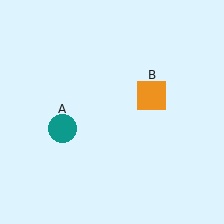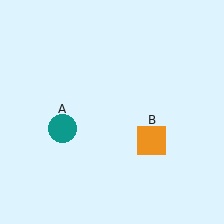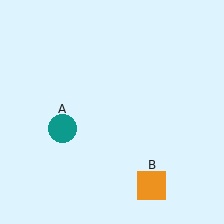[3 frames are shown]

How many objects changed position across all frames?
1 object changed position: orange square (object B).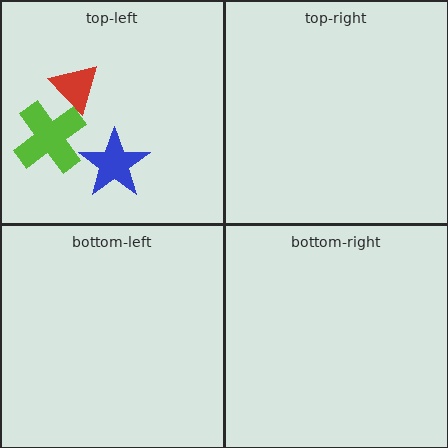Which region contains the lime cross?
The top-left region.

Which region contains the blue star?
The top-left region.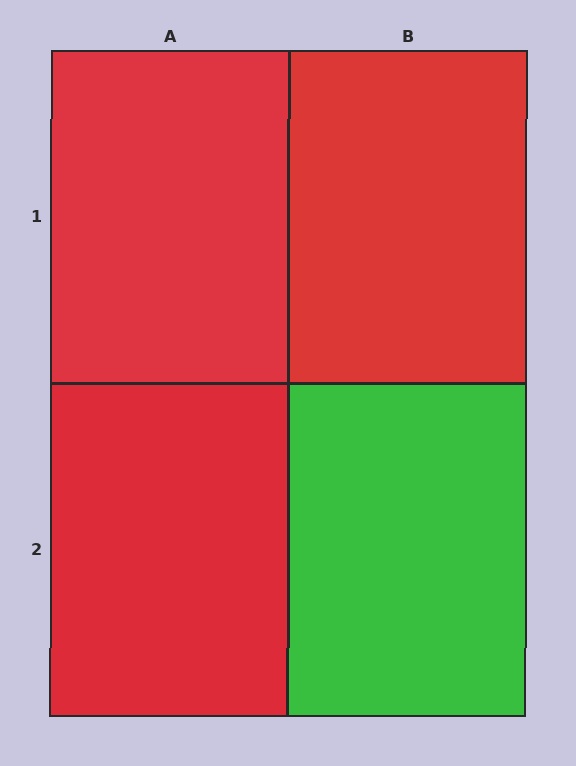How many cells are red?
3 cells are red.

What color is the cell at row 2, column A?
Red.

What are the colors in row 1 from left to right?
Red, red.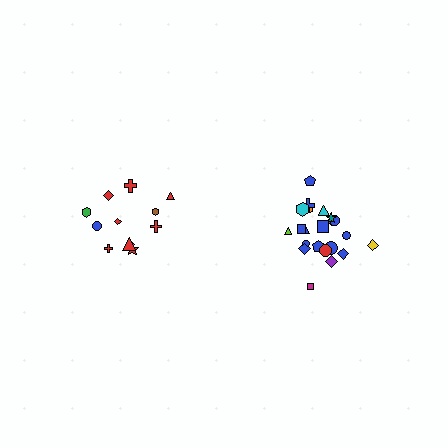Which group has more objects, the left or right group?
The right group.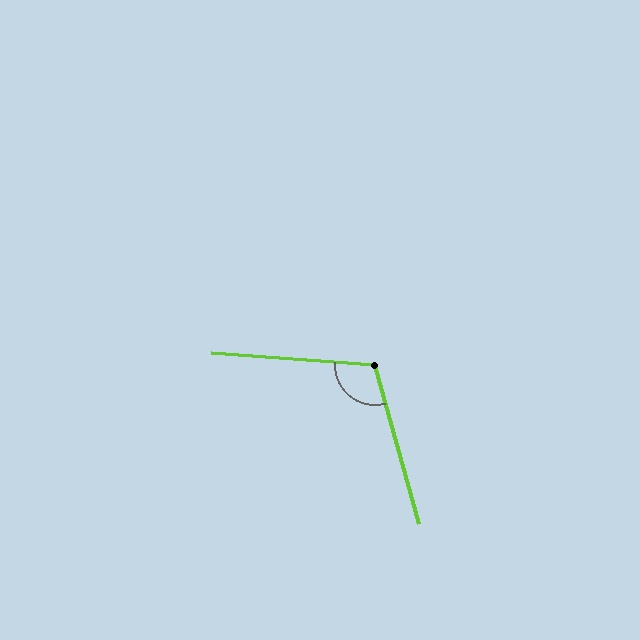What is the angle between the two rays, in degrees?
Approximately 110 degrees.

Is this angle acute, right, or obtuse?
It is obtuse.